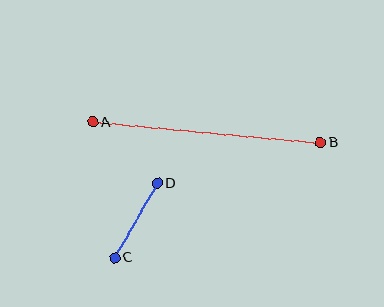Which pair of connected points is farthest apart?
Points A and B are farthest apart.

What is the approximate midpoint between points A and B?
The midpoint is at approximately (206, 132) pixels.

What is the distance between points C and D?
The distance is approximately 86 pixels.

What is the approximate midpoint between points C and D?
The midpoint is at approximately (136, 221) pixels.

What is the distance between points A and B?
The distance is approximately 229 pixels.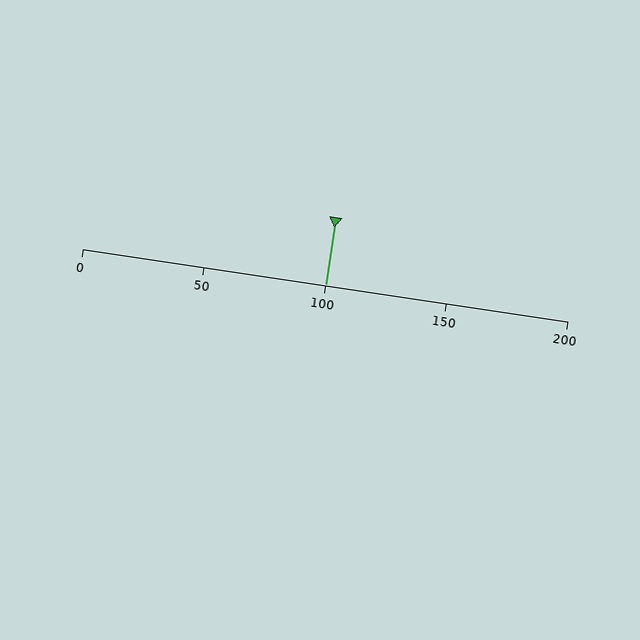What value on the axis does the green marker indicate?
The marker indicates approximately 100.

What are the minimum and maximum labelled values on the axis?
The axis runs from 0 to 200.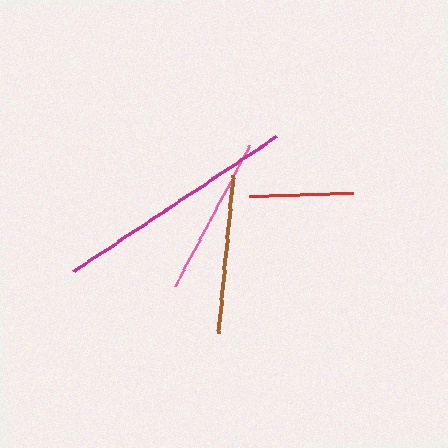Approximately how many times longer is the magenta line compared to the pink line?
The magenta line is approximately 1.5 times the length of the pink line.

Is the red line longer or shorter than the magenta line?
The magenta line is longer than the red line.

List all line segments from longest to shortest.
From longest to shortest: magenta, pink, brown, red.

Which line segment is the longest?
The magenta line is the longest at approximately 244 pixels.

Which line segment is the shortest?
The red line is the shortest at approximately 103 pixels.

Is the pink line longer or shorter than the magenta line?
The magenta line is longer than the pink line.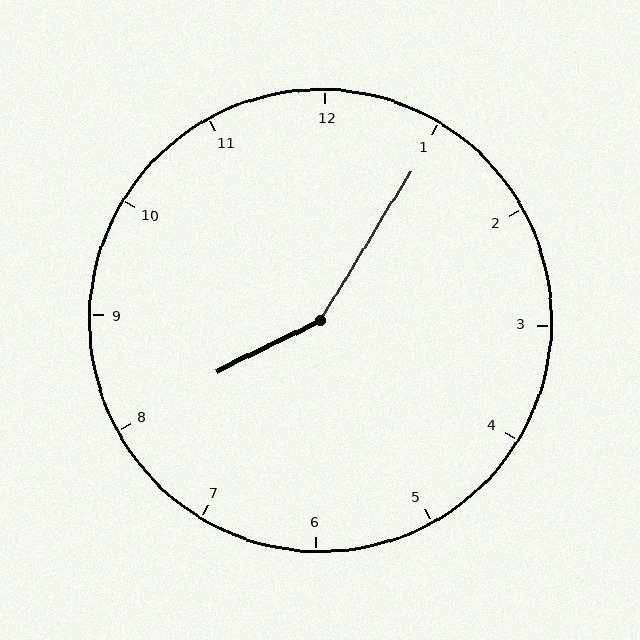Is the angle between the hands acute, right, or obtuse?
It is obtuse.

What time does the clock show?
8:05.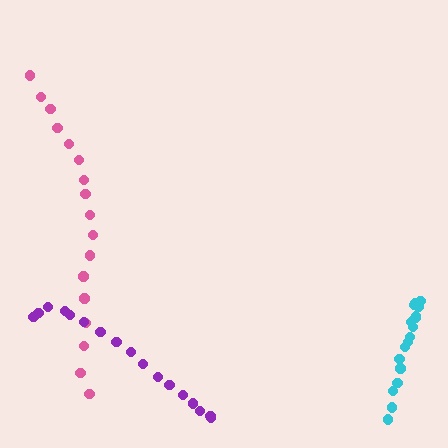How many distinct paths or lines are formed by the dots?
There are 3 distinct paths.